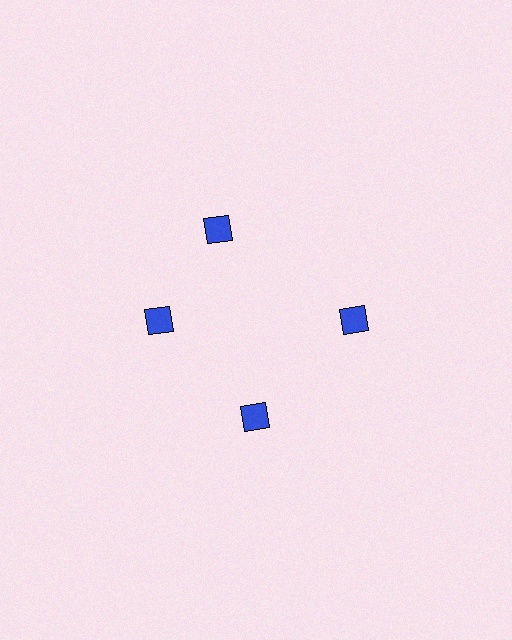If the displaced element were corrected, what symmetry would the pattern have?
It would have 4-fold rotational symmetry — the pattern would map onto itself every 90 degrees.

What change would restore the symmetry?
The symmetry would be restored by rotating it back into even spacing with its neighbors so that all 4 squares sit at equal angles and equal distance from the center.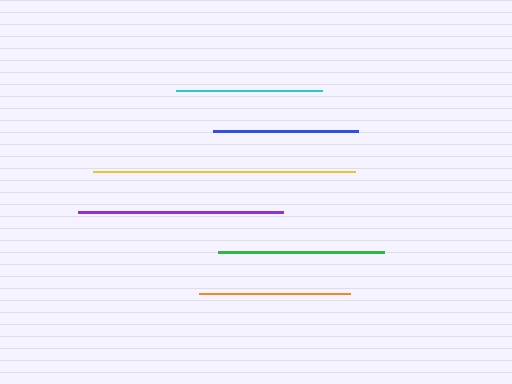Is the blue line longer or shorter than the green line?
The green line is longer than the blue line.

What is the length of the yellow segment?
The yellow segment is approximately 262 pixels long.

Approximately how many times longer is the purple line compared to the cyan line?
The purple line is approximately 1.4 times the length of the cyan line.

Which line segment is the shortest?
The blue line is the shortest at approximately 145 pixels.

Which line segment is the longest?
The yellow line is the longest at approximately 262 pixels.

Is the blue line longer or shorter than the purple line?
The purple line is longer than the blue line.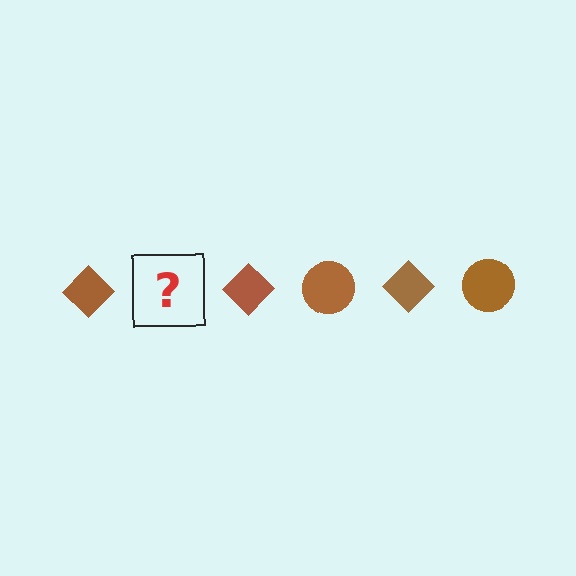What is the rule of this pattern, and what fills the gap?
The rule is that the pattern cycles through diamond, circle shapes in brown. The gap should be filled with a brown circle.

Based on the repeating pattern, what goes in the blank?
The blank should be a brown circle.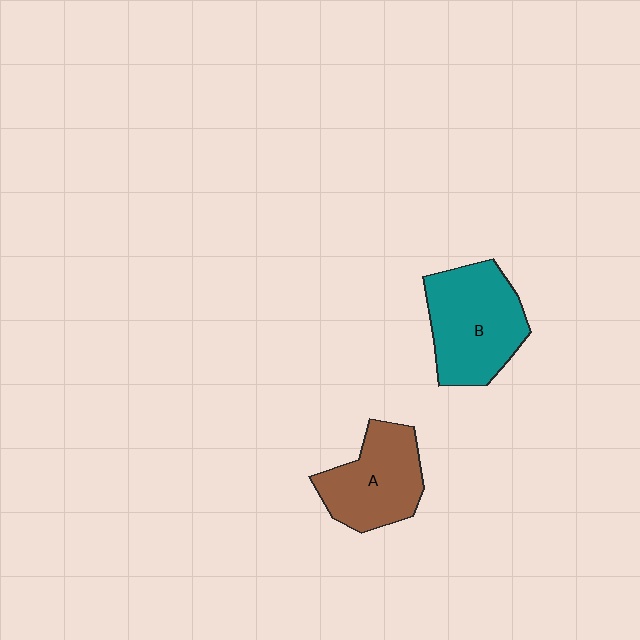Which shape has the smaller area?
Shape A (brown).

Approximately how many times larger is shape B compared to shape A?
Approximately 1.2 times.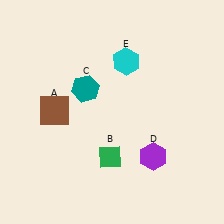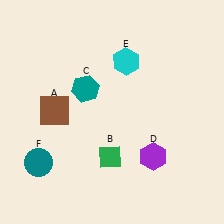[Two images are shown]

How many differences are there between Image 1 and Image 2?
There is 1 difference between the two images.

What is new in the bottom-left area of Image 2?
A teal circle (F) was added in the bottom-left area of Image 2.